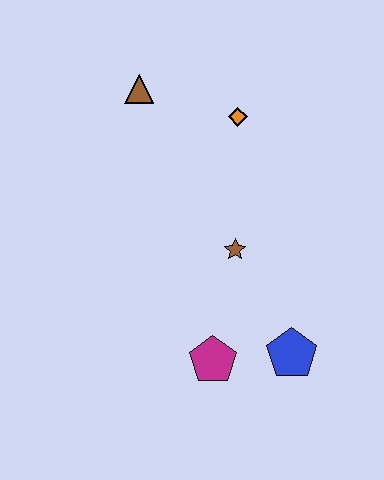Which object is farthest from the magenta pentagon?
The brown triangle is farthest from the magenta pentagon.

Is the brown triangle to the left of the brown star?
Yes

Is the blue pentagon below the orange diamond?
Yes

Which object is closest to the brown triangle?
The orange diamond is closest to the brown triangle.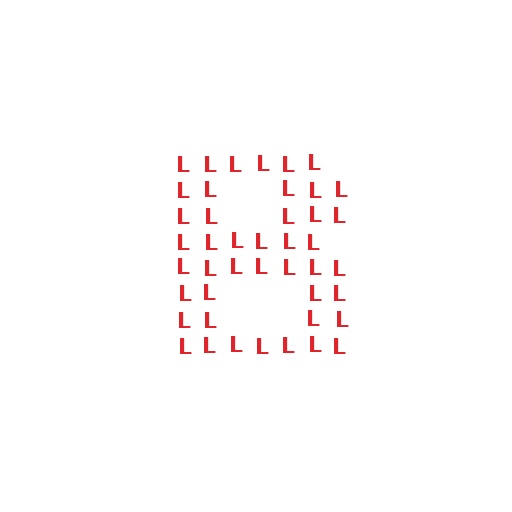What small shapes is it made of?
It is made of small letter L's.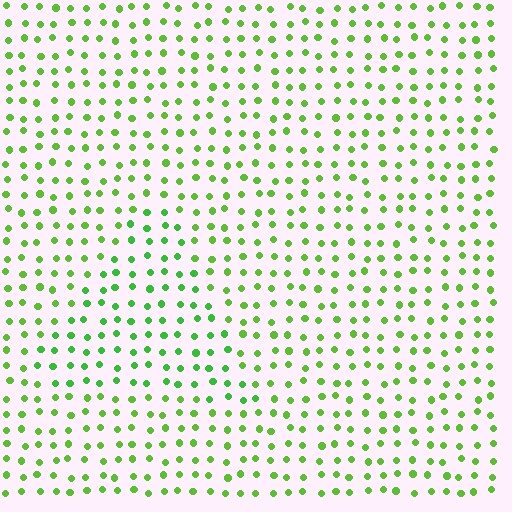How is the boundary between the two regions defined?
The boundary is defined purely by a slight shift in hue (about 18 degrees). Spacing, size, and orientation are identical on both sides.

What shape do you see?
I see a triangle.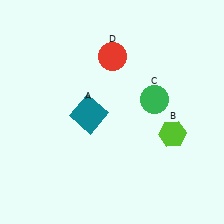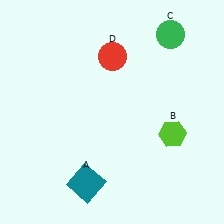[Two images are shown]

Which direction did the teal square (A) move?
The teal square (A) moved down.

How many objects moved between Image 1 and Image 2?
2 objects moved between the two images.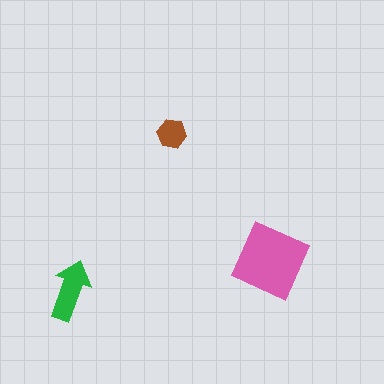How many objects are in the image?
There are 3 objects in the image.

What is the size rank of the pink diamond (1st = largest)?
1st.